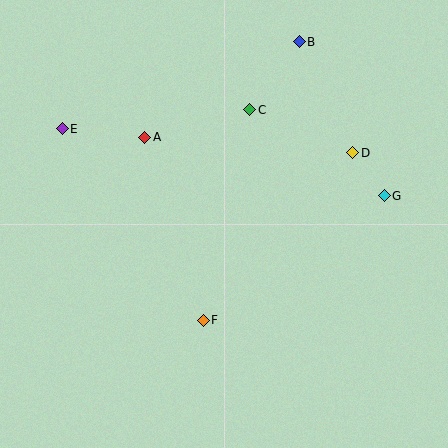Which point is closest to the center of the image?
Point F at (203, 320) is closest to the center.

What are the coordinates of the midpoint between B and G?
The midpoint between B and G is at (342, 119).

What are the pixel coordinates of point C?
Point C is at (250, 110).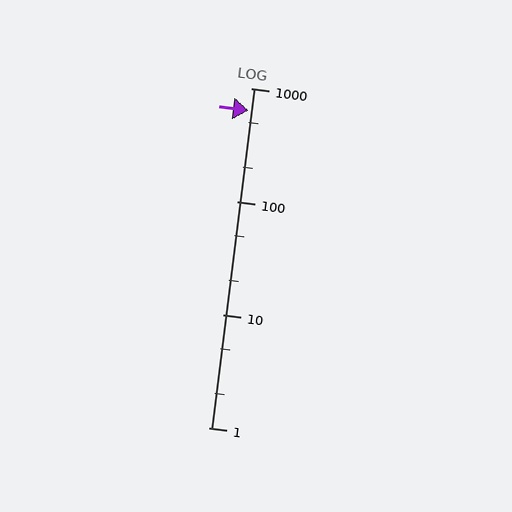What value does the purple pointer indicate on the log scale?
The pointer indicates approximately 640.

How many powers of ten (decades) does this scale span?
The scale spans 3 decades, from 1 to 1000.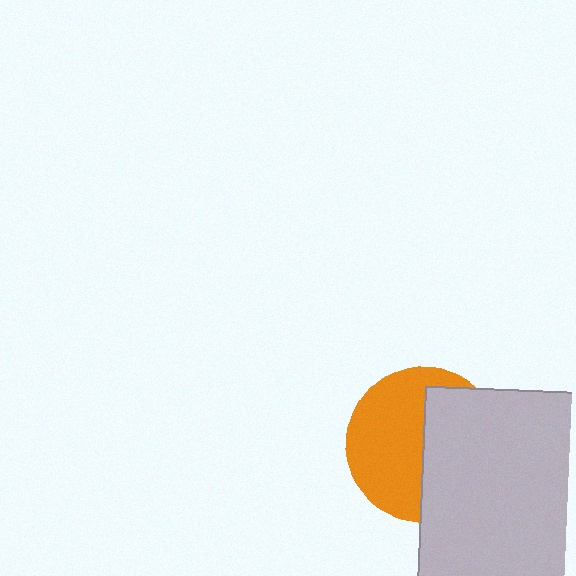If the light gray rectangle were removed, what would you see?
You would see the complete orange circle.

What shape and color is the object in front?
The object in front is a light gray rectangle.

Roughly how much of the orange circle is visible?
About half of it is visible (roughly 53%).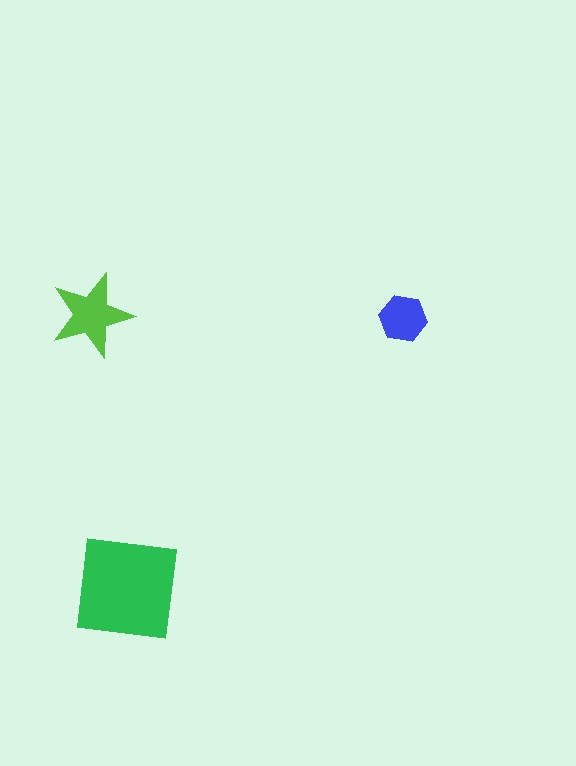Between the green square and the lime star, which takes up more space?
The green square.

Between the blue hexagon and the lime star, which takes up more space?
The lime star.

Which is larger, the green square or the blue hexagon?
The green square.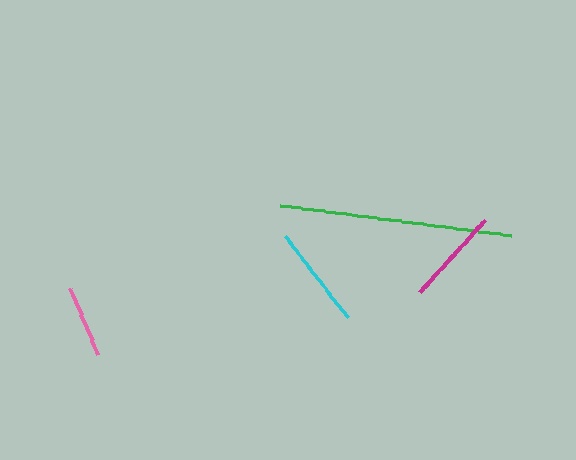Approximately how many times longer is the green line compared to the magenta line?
The green line is approximately 2.4 times the length of the magenta line.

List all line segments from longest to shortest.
From longest to shortest: green, cyan, magenta, pink.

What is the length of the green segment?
The green segment is approximately 233 pixels long.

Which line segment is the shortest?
The pink line is the shortest at approximately 72 pixels.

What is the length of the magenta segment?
The magenta segment is approximately 98 pixels long.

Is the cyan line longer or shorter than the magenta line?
The cyan line is longer than the magenta line.